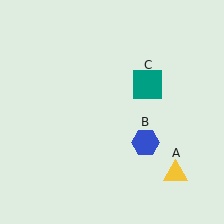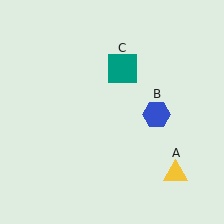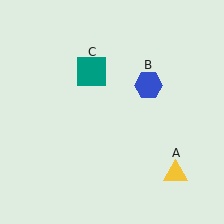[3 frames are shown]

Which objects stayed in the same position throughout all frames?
Yellow triangle (object A) remained stationary.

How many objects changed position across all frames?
2 objects changed position: blue hexagon (object B), teal square (object C).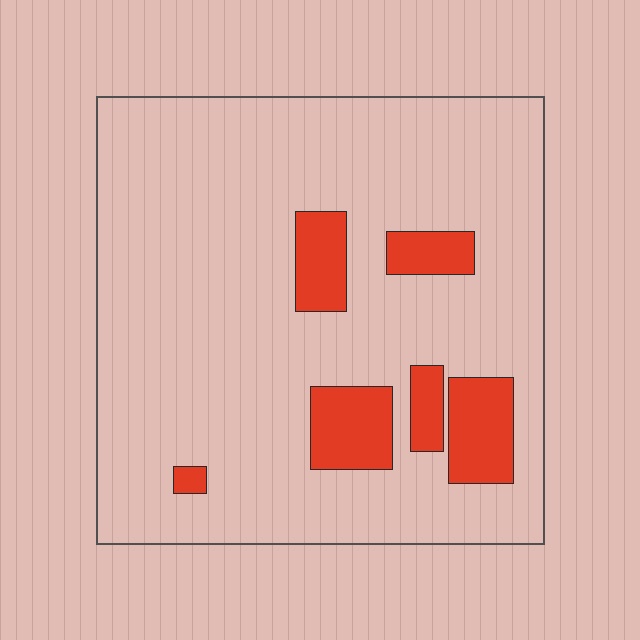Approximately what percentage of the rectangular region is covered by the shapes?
Approximately 15%.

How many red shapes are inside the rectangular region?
6.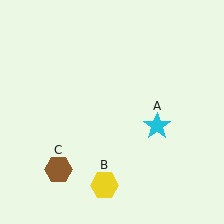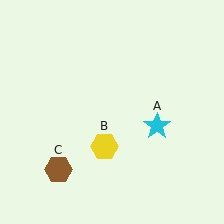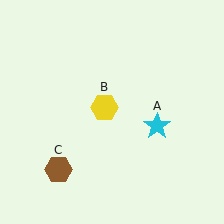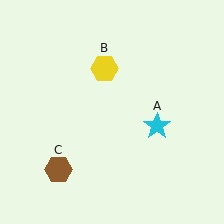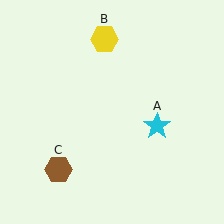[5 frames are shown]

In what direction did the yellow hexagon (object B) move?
The yellow hexagon (object B) moved up.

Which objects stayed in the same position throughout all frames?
Cyan star (object A) and brown hexagon (object C) remained stationary.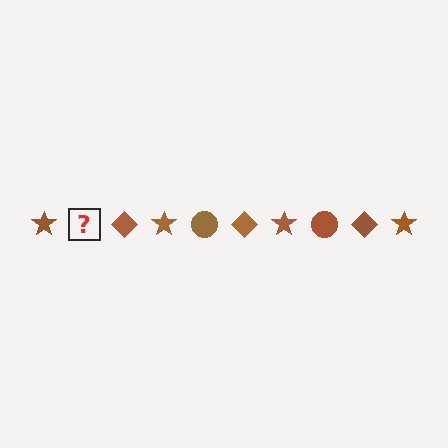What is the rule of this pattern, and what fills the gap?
The rule is that the pattern cycles through star, circle, diamond shapes in brown. The gap should be filled with a brown circle.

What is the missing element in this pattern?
The missing element is a brown circle.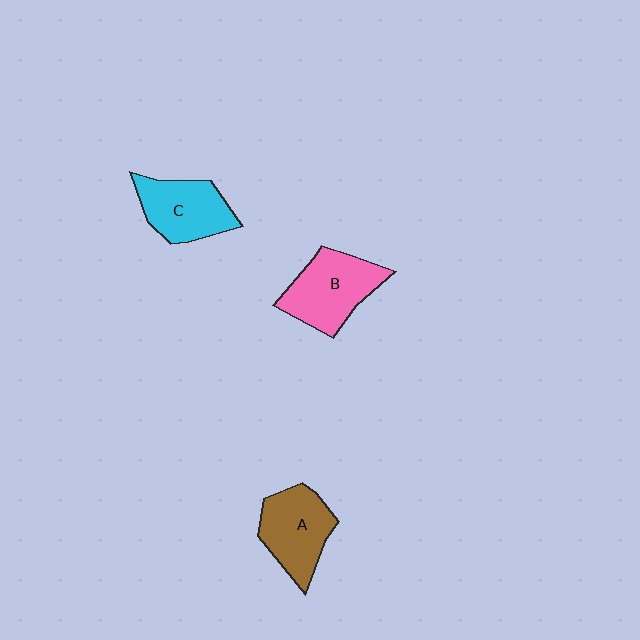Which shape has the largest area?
Shape B (pink).